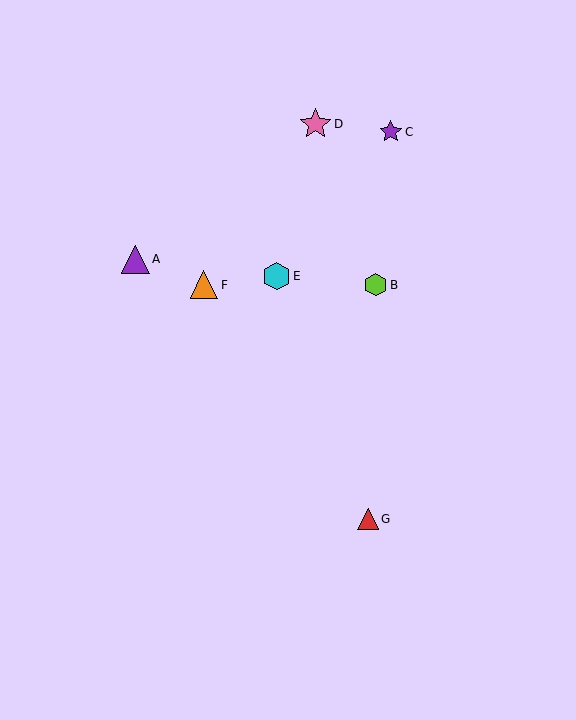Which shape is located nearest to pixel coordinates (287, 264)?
The cyan hexagon (labeled E) at (276, 276) is nearest to that location.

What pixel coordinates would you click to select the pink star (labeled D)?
Click at (316, 124) to select the pink star D.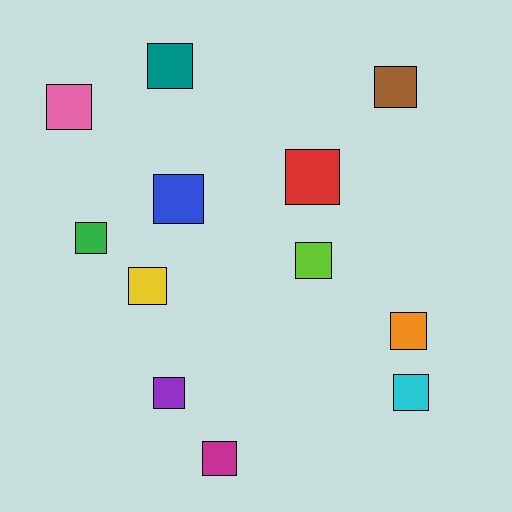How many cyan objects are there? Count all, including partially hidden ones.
There is 1 cyan object.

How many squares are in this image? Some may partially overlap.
There are 12 squares.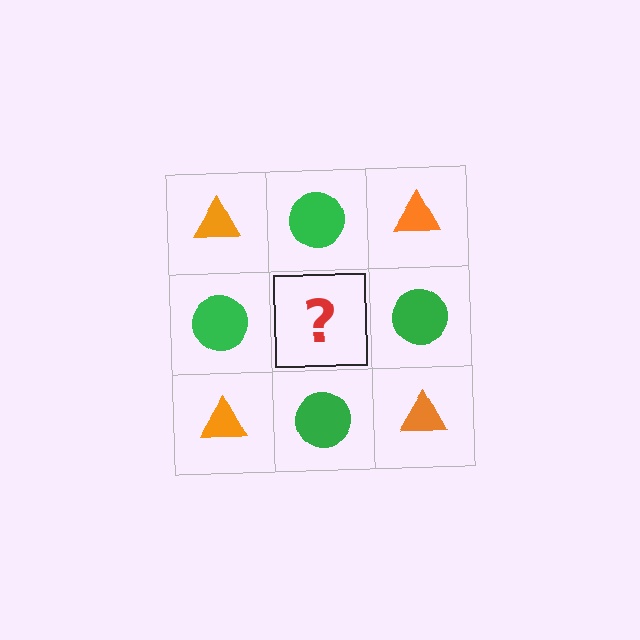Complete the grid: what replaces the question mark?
The question mark should be replaced with an orange triangle.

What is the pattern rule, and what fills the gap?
The rule is that it alternates orange triangle and green circle in a checkerboard pattern. The gap should be filled with an orange triangle.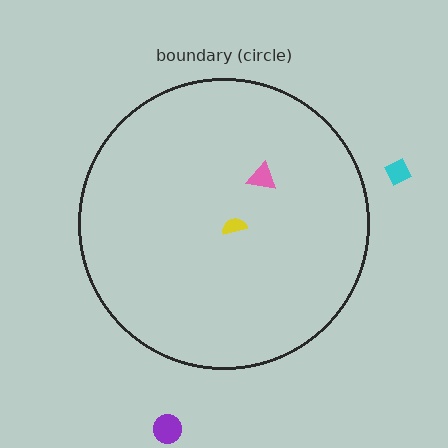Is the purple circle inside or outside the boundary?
Outside.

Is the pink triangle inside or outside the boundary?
Inside.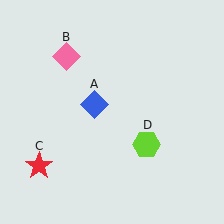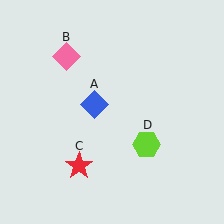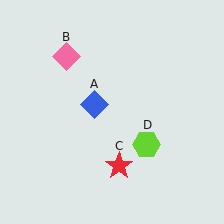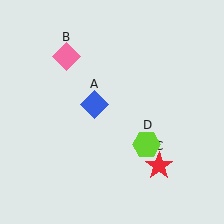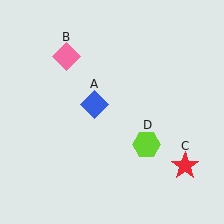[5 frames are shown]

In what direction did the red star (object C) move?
The red star (object C) moved right.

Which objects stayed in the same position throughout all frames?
Blue diamond (object A) and pink diamond (object B) and lime hexagon (object D) remained stationary.